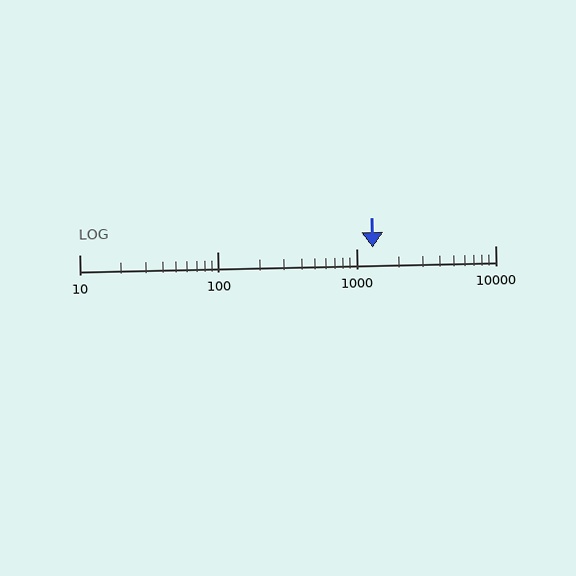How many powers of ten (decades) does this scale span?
The scale spans 3 decades, from 10 to 10000.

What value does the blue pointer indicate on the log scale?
The pointer indicates approximately 1300.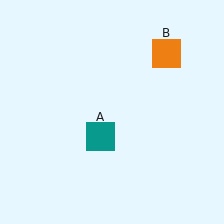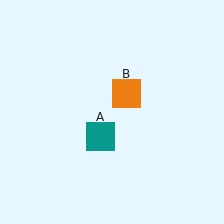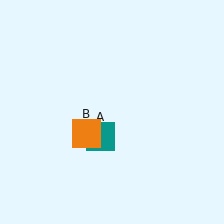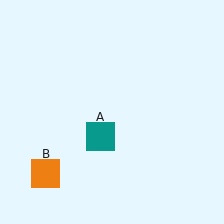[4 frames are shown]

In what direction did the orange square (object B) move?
The orange square (object B) moved down and to the left.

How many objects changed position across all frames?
1 object changed position: orange square (object B).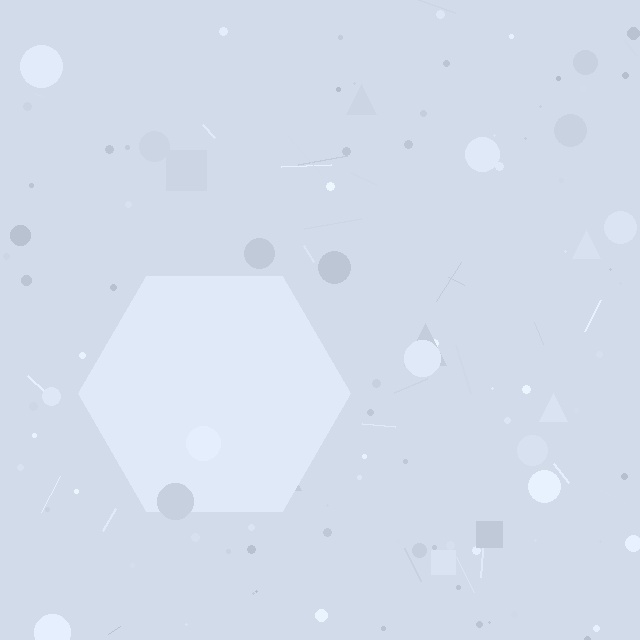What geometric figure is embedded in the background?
A hexagon is embedded in the background.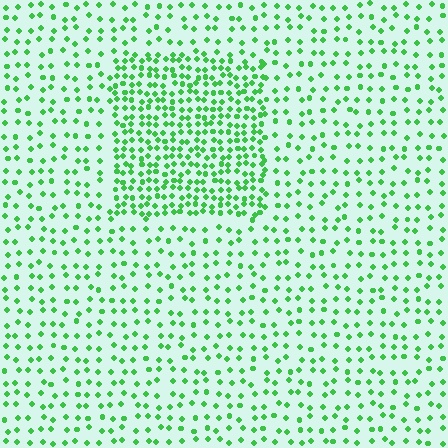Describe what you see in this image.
The image contains small green elements arranged at two different densities. A rectangle-shaped region is visible where the elements are more densely packed than the surrounding area.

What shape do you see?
I see a rectangle.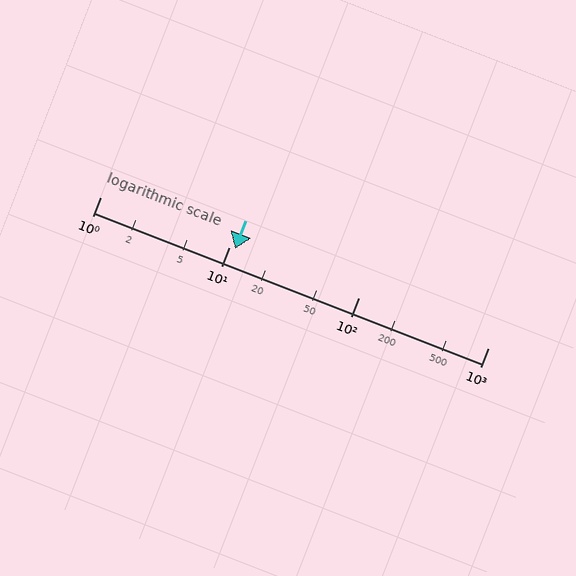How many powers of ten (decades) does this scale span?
The scale spans 3 decades, from 1 to 1000.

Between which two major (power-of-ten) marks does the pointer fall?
The pointer is between 10 and 100.